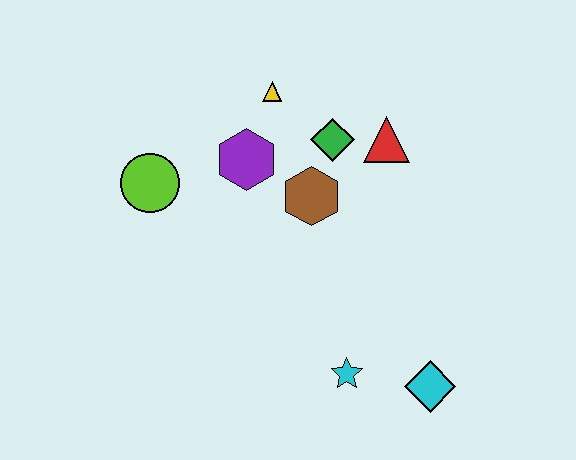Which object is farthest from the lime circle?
The cyan diamond is farthest from the lime circle.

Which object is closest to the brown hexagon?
The green diamond is closest to the brown hexagon.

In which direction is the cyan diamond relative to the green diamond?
The cyan diamond is below the green diamond.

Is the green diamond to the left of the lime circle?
No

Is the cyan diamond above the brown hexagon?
No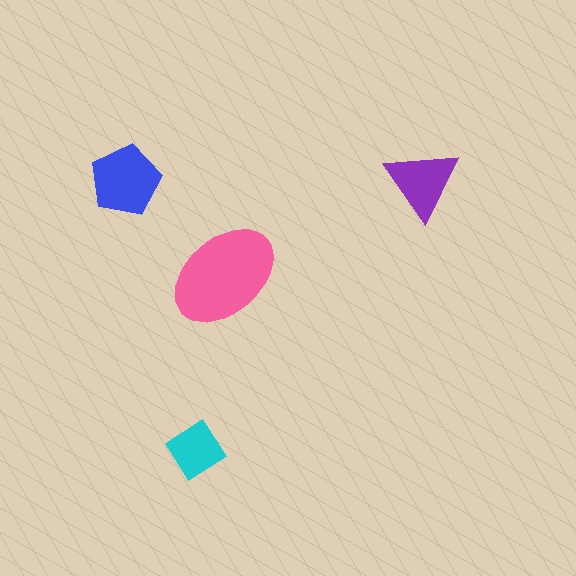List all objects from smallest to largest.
The cyan diamond, the purple triangle, the blue pentagon, the pink ellipse.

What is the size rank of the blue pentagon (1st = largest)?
2nd.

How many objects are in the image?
There are 4 objects in the image.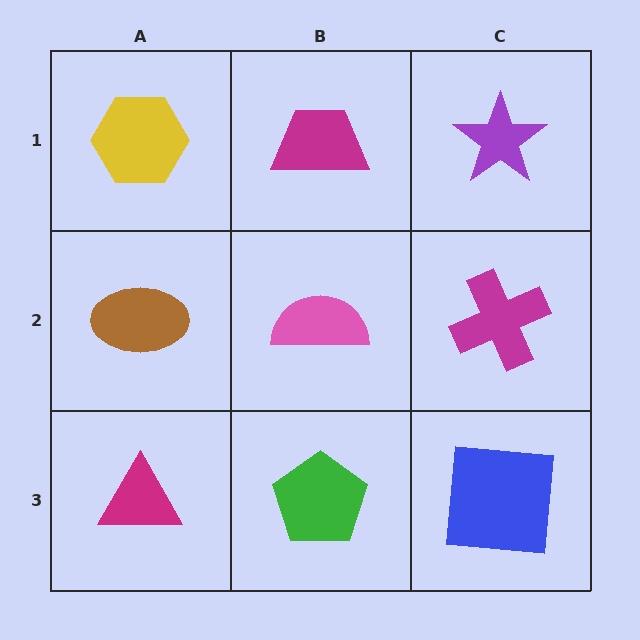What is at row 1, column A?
A yellow hexagon.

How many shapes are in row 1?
3 shapes.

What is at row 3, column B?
A green pentagon.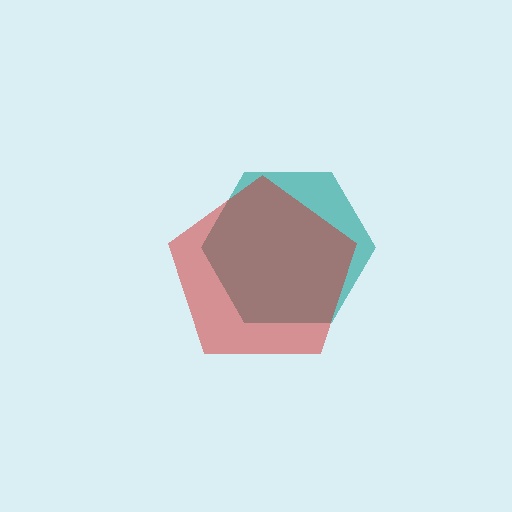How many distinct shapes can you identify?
There are 2 distinct shapes: a teal hexagon, a red pentagon.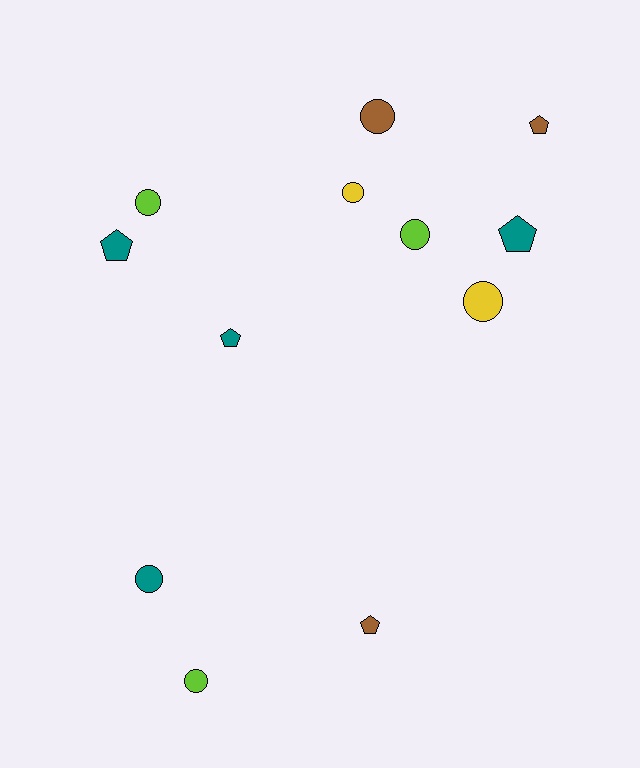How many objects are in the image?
There are 12 objects.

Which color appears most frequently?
Teal, with 4 objects.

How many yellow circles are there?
There are 2 yellow circles.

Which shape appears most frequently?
Circle, with 7 objects.